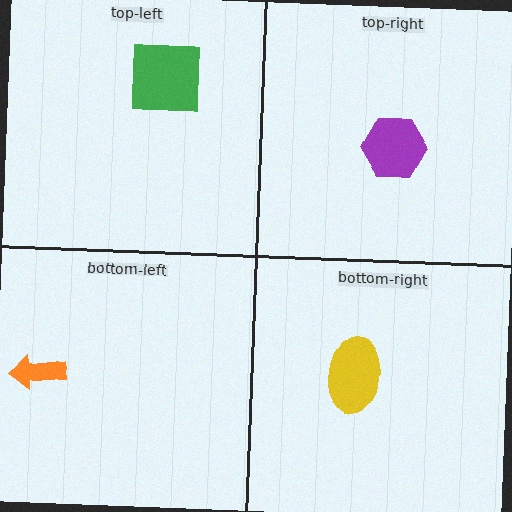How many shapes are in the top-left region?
1.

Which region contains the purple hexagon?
The top-right region.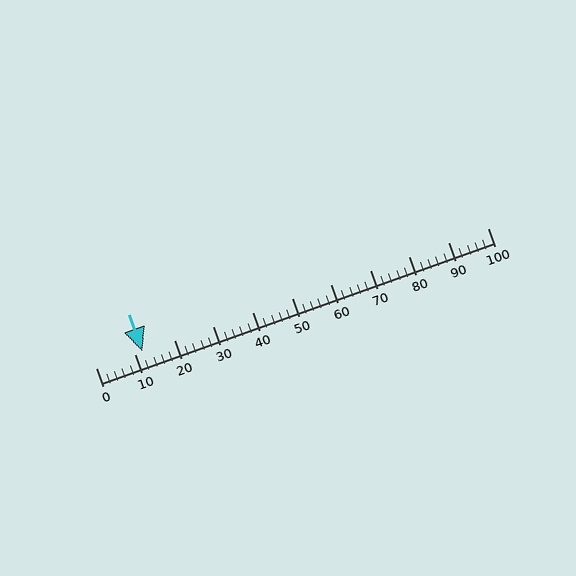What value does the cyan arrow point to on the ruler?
The cyan arrow points to approximately 12.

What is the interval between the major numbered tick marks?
The major tick marks are spaced 10 units apart.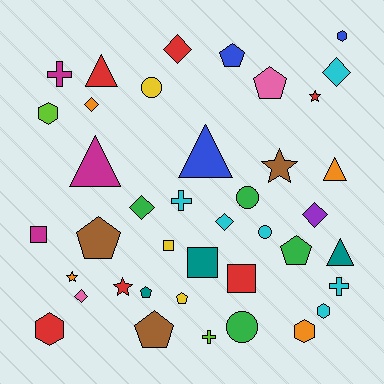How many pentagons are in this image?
There are 7 pentagons.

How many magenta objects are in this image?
There are 3 magenta objects.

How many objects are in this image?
There are 40 objects.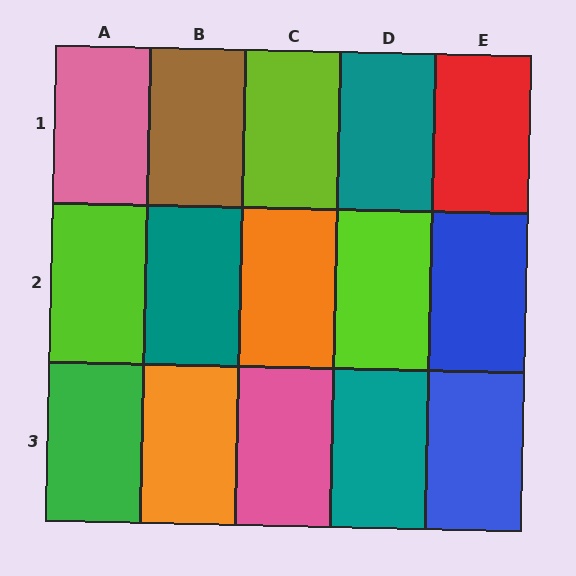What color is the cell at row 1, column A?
Pink.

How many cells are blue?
2 cells are blue.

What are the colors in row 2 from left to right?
Lime, teal, orange, lime, blue.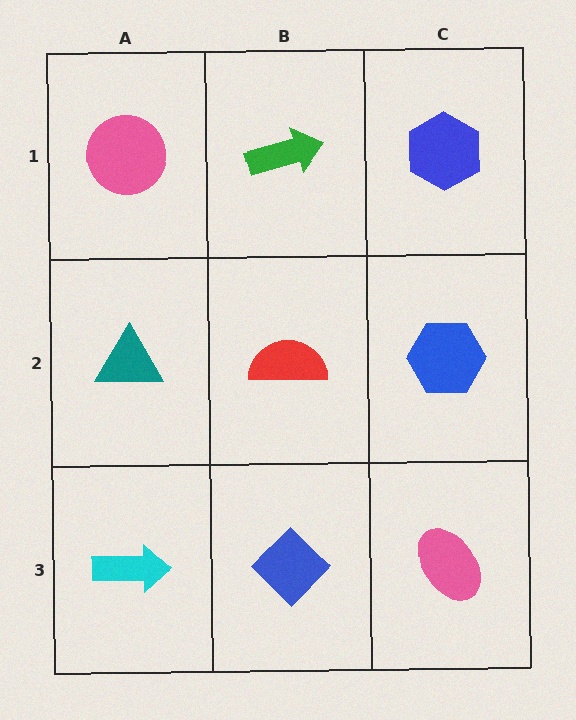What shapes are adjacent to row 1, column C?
A blue hexagon (row 2, column C), a green arrow (row 1, column B).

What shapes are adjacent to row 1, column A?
A teal triangle (row 2, column A), a green arrow (row 1, column B).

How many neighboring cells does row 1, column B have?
3.